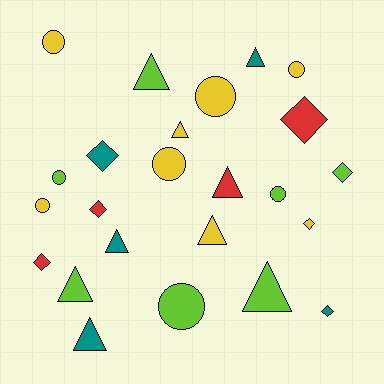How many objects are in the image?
There are 24 objects.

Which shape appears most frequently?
Triangle, with 9 objects.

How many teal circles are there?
There are no teal circles.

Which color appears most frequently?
Yellow, with 8 objects.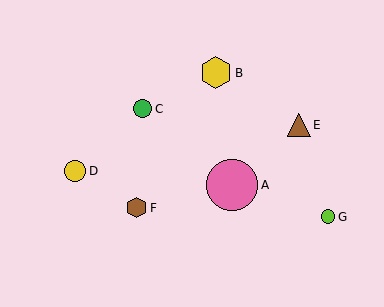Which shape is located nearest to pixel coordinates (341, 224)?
The lime circle (labeled G) at (328, 217) is nearest to that location.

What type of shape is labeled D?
Shape D is a yellow circle.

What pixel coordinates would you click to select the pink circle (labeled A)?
Click at (232, 185) to select the pink circle A.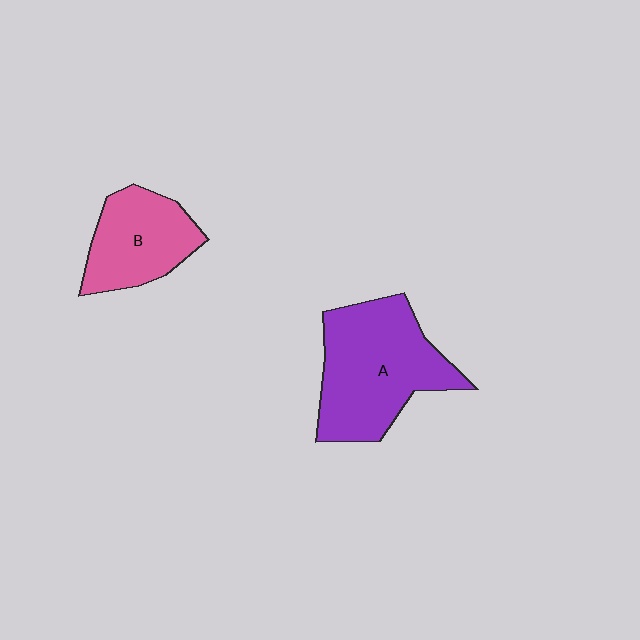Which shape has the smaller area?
Shape B (pink).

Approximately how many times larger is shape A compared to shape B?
Approximately 1.6 times.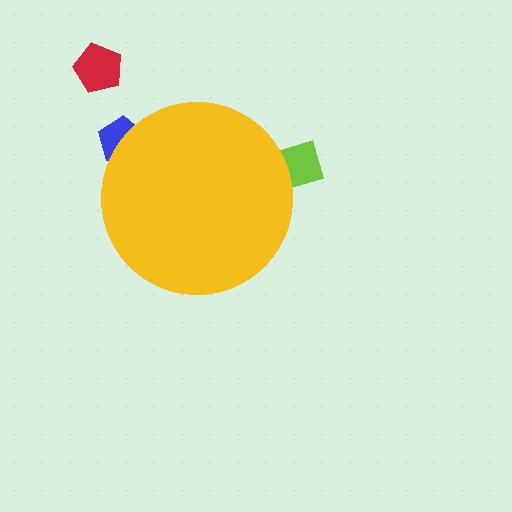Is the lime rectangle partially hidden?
Yes, the lime rectangle is partially hidden behind the yellow circle.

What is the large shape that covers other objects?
A yellow circle.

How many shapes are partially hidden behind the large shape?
2 shapes are partially hidden.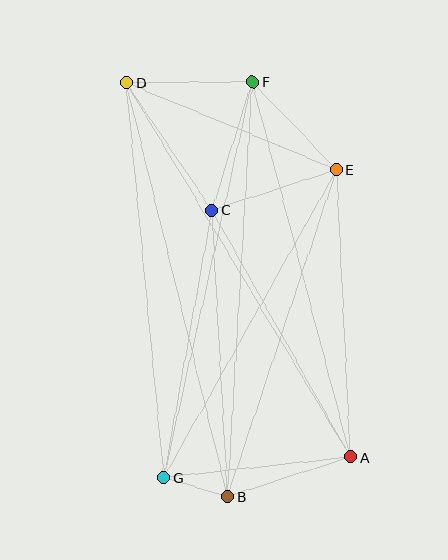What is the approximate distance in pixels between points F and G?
The distance between F and G is approximately 406 pixels.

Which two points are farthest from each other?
Points A and D are farthest from each other.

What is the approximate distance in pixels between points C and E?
The distance between C and E is approximately 130 pixels.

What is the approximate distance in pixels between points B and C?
The distance between B and C is approximately 287 pixels.